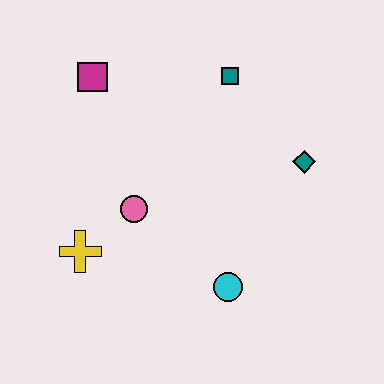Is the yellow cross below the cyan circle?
No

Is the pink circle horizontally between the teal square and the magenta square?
Yes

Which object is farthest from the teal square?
The yellow cross is farthest from the teal square.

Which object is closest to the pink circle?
The yellow cross is closest to the pink circle.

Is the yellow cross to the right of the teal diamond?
No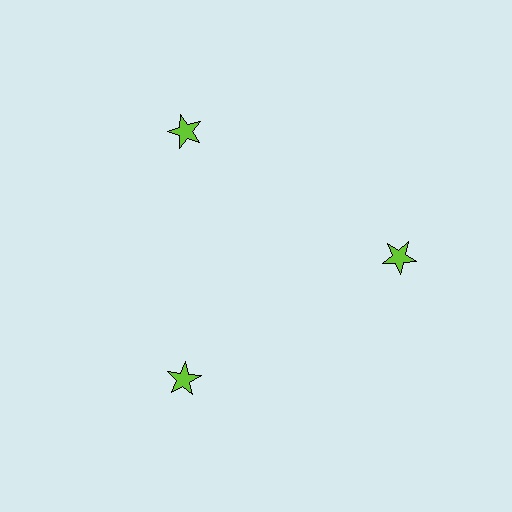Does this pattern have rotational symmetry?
Yes, this pattern has 3-fold rotational symmetry. It looks the same after rotating 120 degrees around the center.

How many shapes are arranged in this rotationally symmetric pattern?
There are 3 shapes, arranged in 3 groups of 1.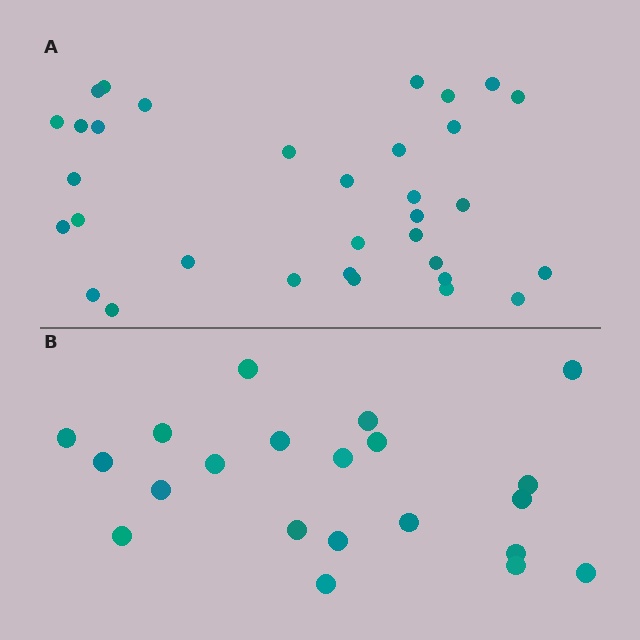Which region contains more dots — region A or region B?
Region A (the top region) has more dots.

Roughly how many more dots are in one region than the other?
Region A has roughly 12 or so more dots than region B.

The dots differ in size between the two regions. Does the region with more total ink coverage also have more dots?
No. Region B has more total ink coverage because its dots are larger, but region A actually contains more individual dots. Total area can be misleading — the number of items is what matters here.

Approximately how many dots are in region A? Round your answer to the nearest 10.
About 30 dots. (The exact count is 33, which rounds to 30.)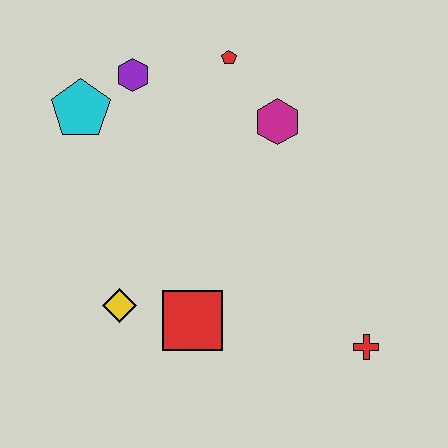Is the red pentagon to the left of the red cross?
Yes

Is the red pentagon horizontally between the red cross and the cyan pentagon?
Yes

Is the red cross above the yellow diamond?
No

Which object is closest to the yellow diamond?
The red square is closest to the yellow diamond.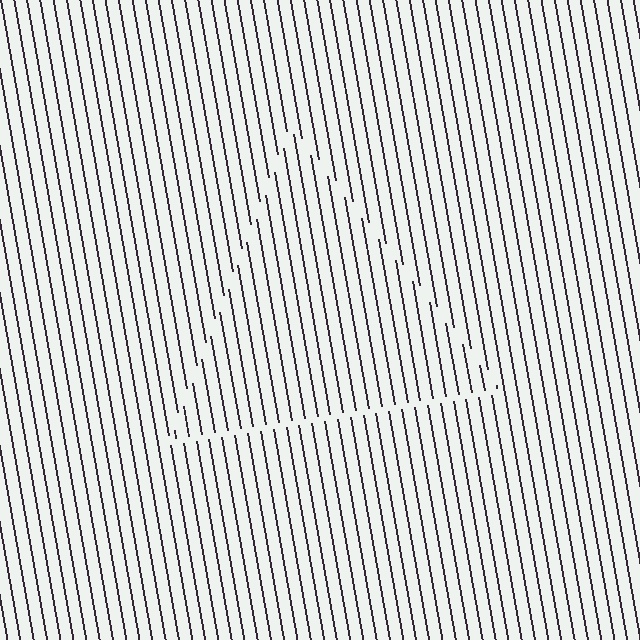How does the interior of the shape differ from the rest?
The interior of the shape contains the same grating, shifted by half a period — the contour is defined by the phase discontinuity where line-ends from the inner and outer gratings abut.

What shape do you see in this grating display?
An illusory triangle. The interior of the shape contains the same grating, shifted by half a period — the contour is defined by the phase discontinuity where line-ends from the inner and outer gratings abut.